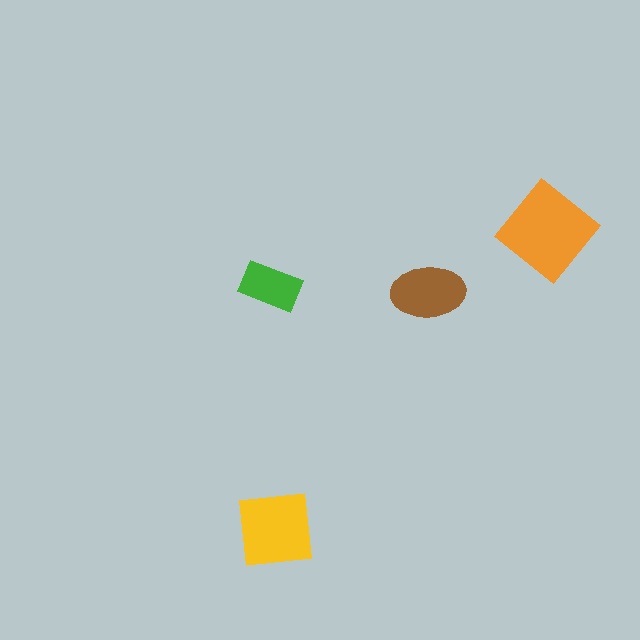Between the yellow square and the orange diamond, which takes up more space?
The orange diamond.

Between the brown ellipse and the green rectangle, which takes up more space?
The brown ellipse.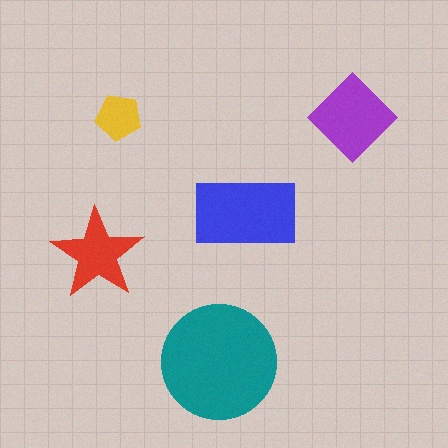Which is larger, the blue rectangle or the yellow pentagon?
The blue rectangle.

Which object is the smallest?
The yellow pentagon.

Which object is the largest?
The teal circle.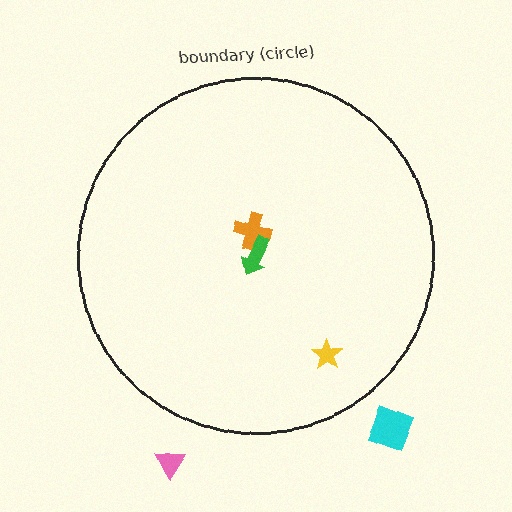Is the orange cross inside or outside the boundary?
Inside.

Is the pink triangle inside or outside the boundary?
Outside.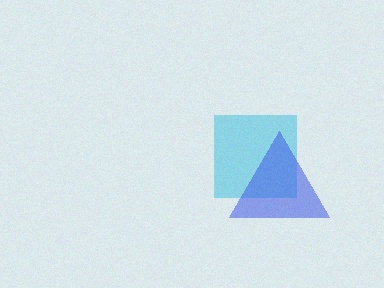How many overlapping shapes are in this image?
There are 2 overlapping shapes in the image.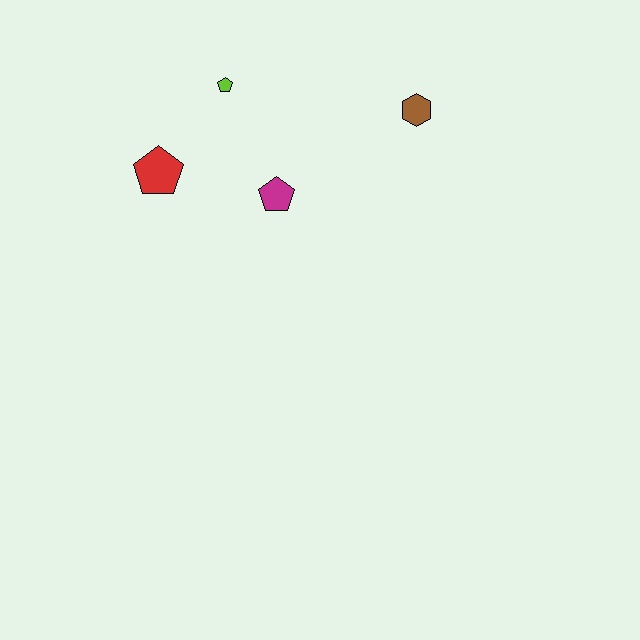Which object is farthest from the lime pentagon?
The brown hexagon is farthest from the lime pentagon.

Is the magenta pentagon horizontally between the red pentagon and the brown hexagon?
Yes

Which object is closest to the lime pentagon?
The red pentagon is closest to the lime pentagon.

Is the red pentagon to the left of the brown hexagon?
Yes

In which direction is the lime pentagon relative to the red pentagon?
The lime pentagon is above the red pentagon.